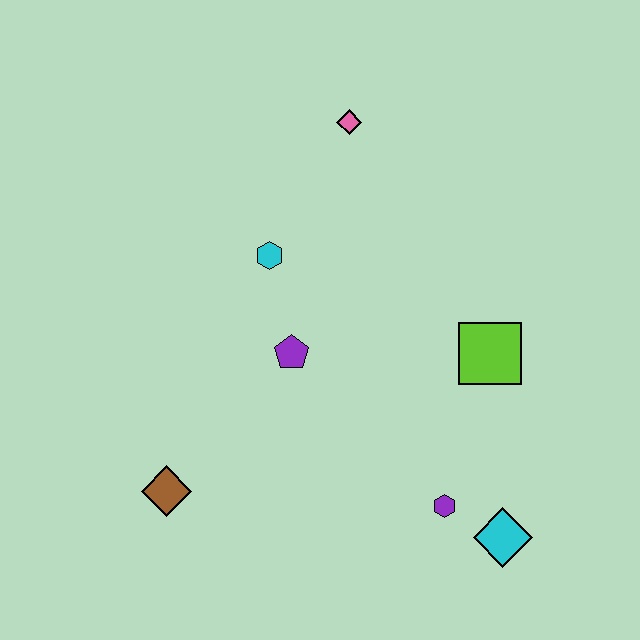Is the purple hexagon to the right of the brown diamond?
Yes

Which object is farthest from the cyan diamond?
The pink diamond is farthest from the cyan diamond.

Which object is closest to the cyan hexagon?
The purple pentagon is closest to the cyan hexagon.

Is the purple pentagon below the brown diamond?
No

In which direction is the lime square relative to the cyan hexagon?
The lime square is to the right of the cyan hexagon.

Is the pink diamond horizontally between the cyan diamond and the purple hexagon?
No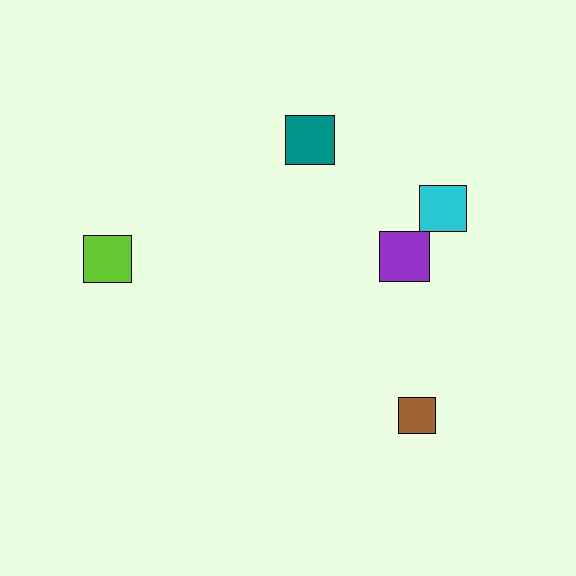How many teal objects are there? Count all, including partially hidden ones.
There is 1 teal object.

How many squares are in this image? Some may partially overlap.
There are 5 squares.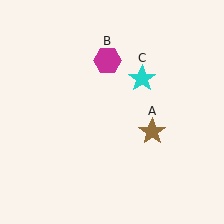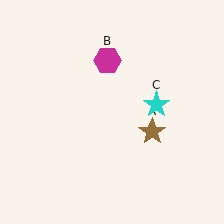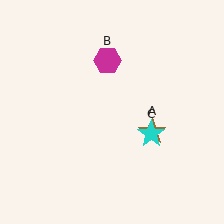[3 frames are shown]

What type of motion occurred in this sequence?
The cyan star (object C) rotated clockwise around the center of the scene.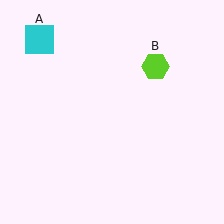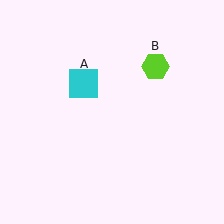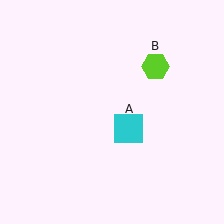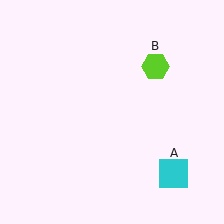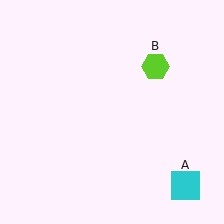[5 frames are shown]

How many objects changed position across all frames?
1 object changed position: cyan square (object A).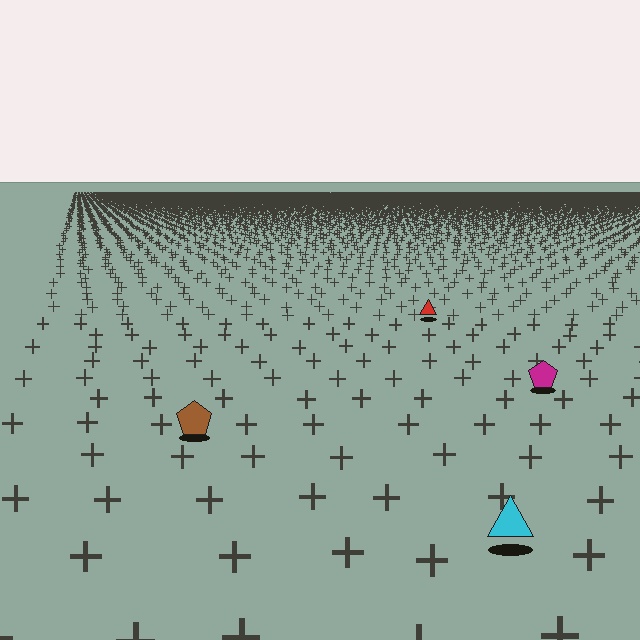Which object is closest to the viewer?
The cyan triangle is closest. The texture marks near it are larger and more spread out.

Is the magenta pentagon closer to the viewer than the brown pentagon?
No. The brown pentagon is closer — you can tell from the texture gradient: the ground texture is coarser near it.